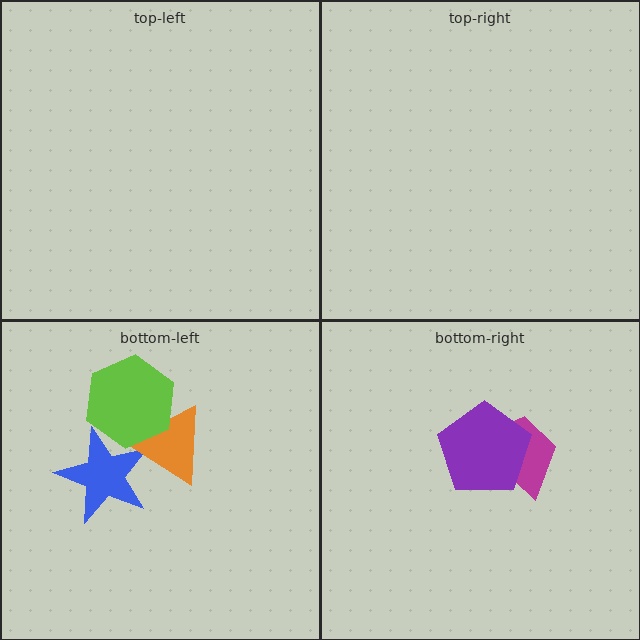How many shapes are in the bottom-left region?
3.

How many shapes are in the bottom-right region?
2.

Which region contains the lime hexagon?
The bottom-left region.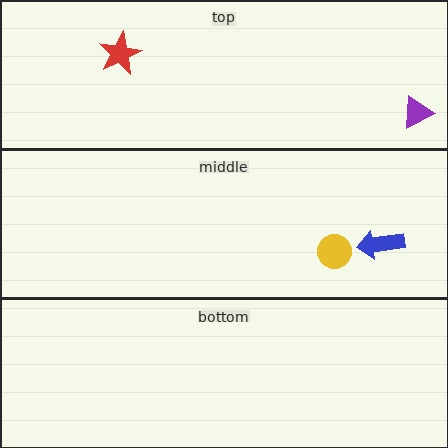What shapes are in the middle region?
The yellow circle, the blue arrow.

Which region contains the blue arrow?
The middle region.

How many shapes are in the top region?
2.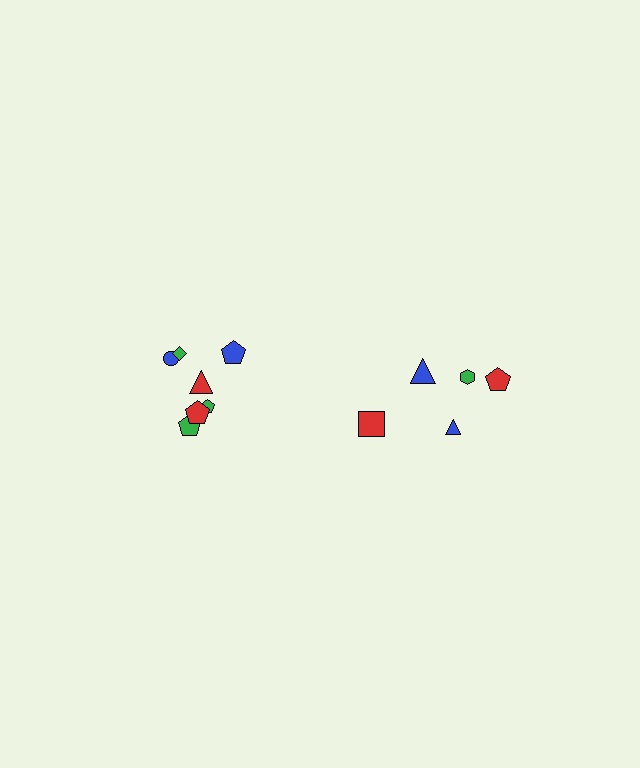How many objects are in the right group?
There are 5 objects.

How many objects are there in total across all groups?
There are 12 objects.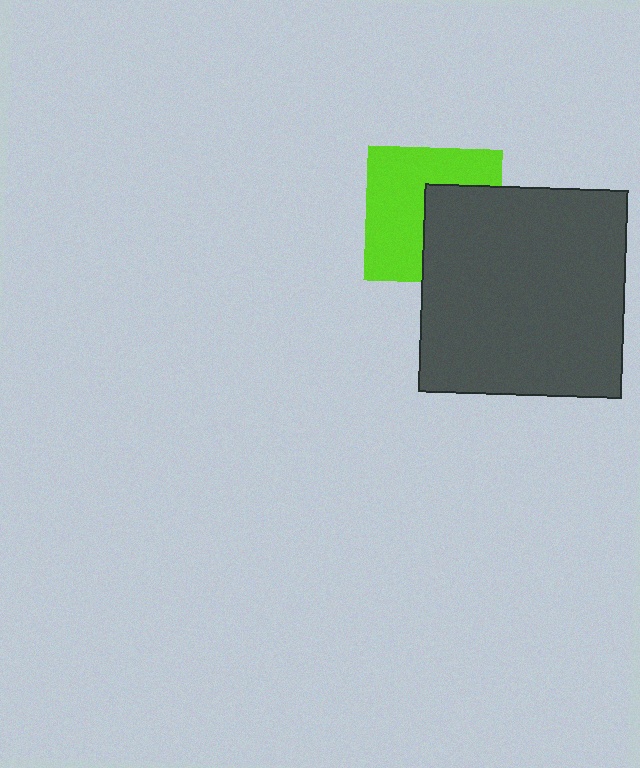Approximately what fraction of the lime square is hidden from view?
Roughly 42% of the lime square is hidden behind the dark gray rectangle.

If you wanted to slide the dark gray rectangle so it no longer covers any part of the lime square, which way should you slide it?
Slide it right — that is the most direct way to separate the two shapes.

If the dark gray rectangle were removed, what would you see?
You would see the complete lime square.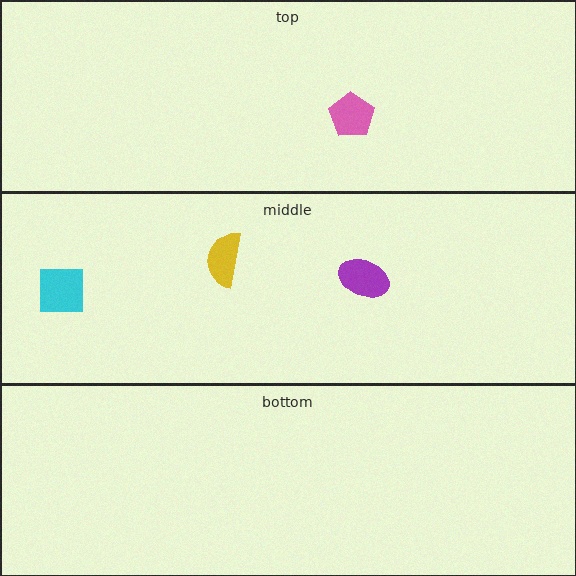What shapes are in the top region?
The pink pentagon.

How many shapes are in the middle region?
3.